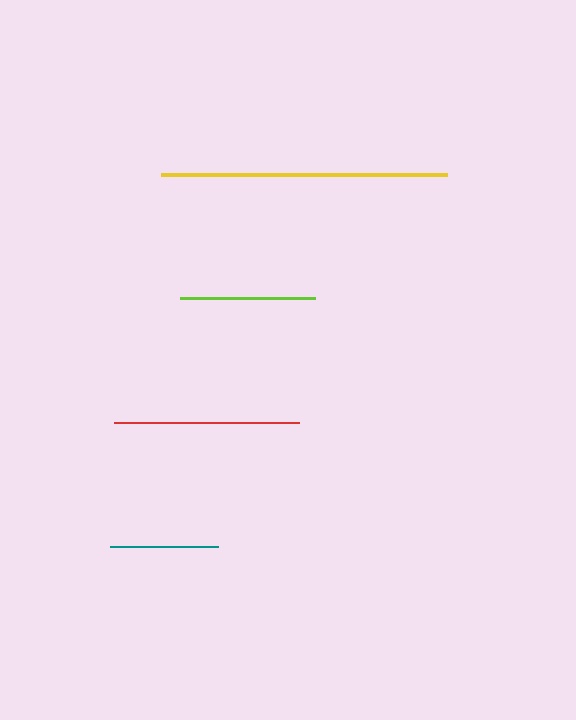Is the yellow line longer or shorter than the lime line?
The yellow line is longer than the lime line.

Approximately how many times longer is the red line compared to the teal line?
The red line is approximately 1.7 times the length of the teal line.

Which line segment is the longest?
The yellow line is the longest at approximately 286 pixels.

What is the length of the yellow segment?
The yellow segment is approximately 286 pixels long.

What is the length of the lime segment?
The lime segment is approximately 135 pixels long.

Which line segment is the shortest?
The teal line is the shortest at approximately 109 pixels.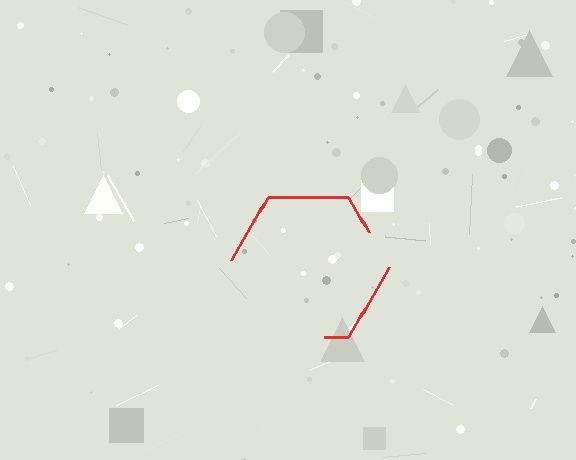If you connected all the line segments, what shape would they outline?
They would outline a hexagon.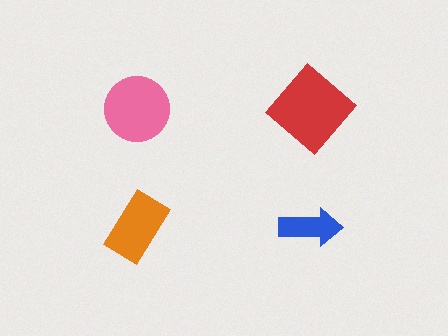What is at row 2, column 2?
A blue arrow.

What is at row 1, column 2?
A red diamond.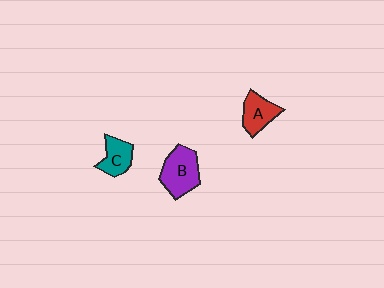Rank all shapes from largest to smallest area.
From largest to smallest: B (purple), A (red), C (teal).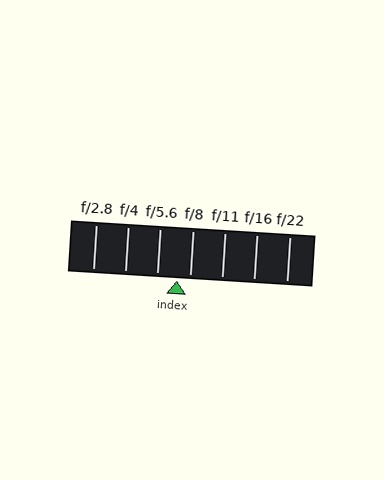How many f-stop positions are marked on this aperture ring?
There are 7 f-stop positions marked.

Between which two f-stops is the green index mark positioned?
The index mark is between f/5.6 and f/8.